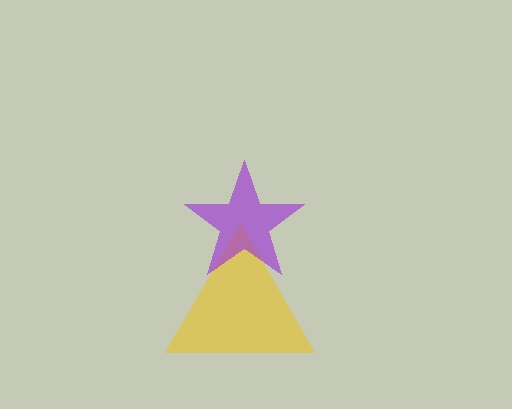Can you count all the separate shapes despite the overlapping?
Yes, there are 2 separate shapes.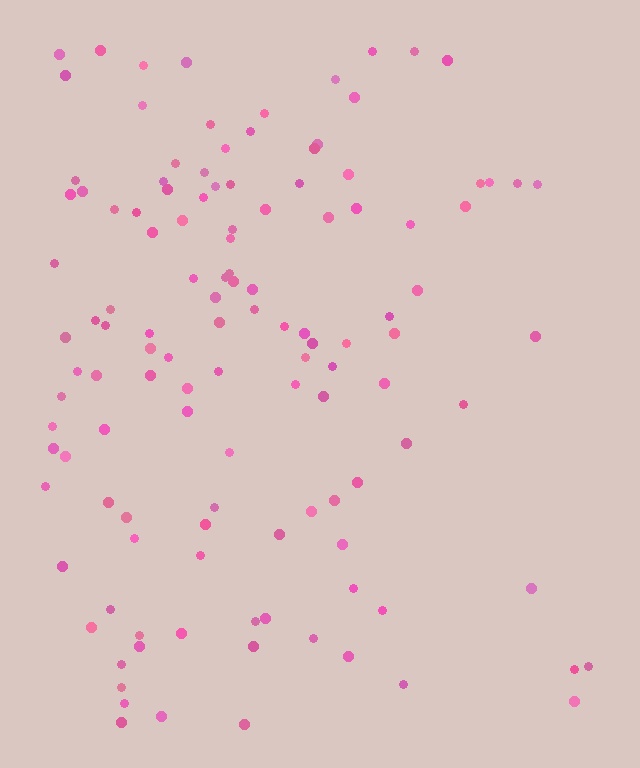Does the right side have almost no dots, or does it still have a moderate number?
Still a moderate number, just noticeably fewer than the left.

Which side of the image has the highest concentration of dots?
The left.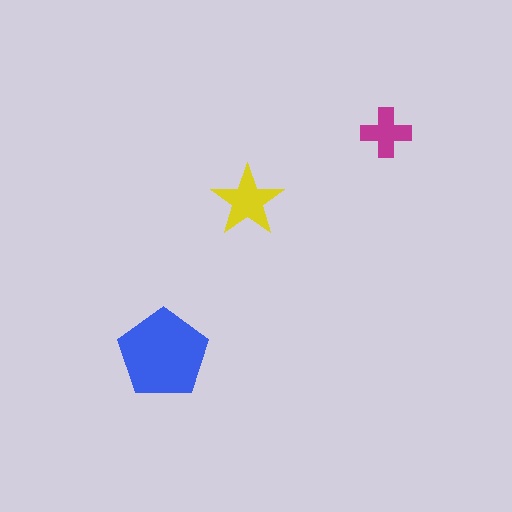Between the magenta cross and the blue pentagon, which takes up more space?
The blue pentagon.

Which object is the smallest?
The magenta cross.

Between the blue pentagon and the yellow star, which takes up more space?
The blue pentagon.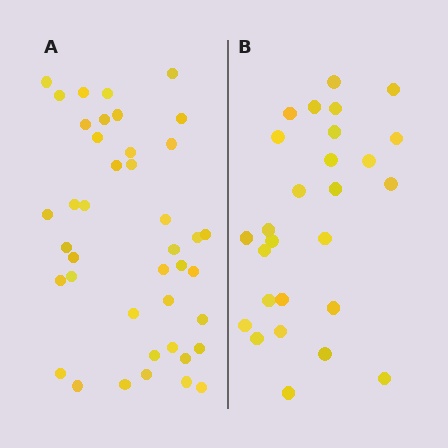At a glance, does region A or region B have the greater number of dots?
Region A (the left region) has more dots.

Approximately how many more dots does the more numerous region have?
Region A has approximately 15 more dots than region B.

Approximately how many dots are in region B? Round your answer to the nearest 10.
About 30 dots. (The exact count is 27, which rounds to 30.)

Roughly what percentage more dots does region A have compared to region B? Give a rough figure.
About 50% more.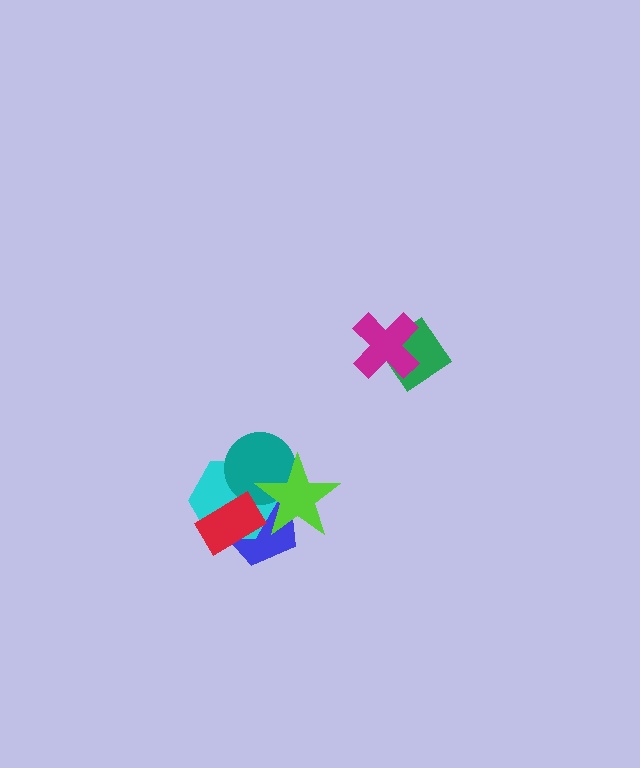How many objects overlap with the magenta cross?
1 object overlaps with the magenta cross.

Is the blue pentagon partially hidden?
Yes, it is partially covered by another shape.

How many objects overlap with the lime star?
3 objects overlap with the lime star.